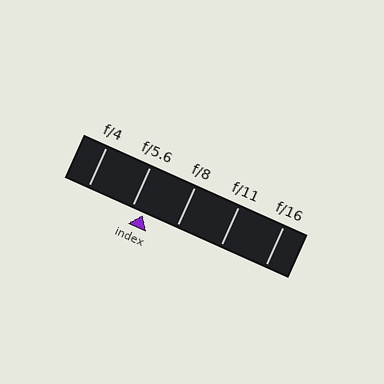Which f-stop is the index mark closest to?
The index mark is closest to f/5.6.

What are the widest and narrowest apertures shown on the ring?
The widest aperture shown is f/4 and the narrowest is f/16.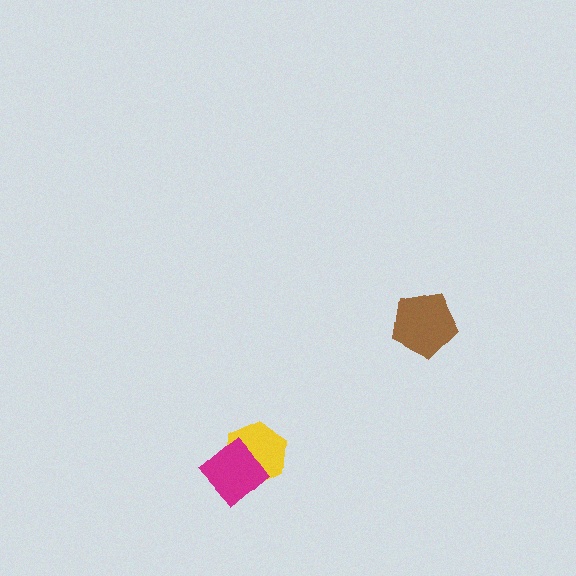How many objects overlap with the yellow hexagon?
1 object overlaps with the yellow hexagon.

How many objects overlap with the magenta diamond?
1 object overlaps with the magenta diamond.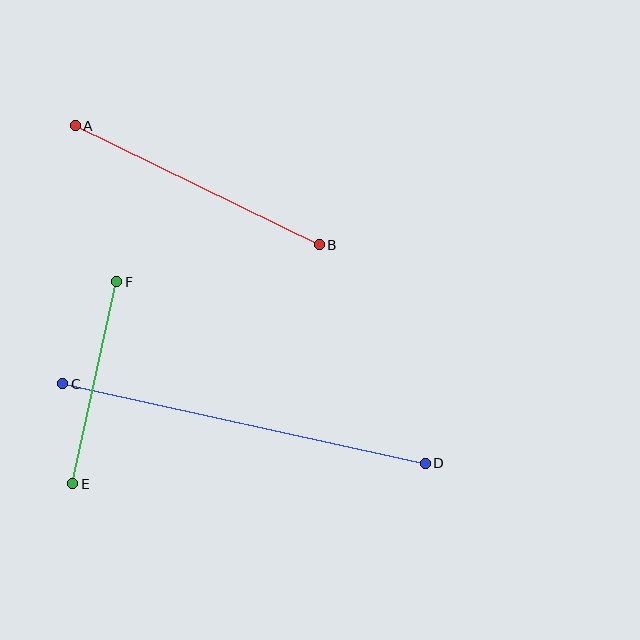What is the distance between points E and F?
The distance is approximately 207 pixels.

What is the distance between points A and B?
The distance is approximately 271 pixels.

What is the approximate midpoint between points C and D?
The midpoint is at approximately (244, 423) pixels.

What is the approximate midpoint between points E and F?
The midpoint is at approximately (95, 383) pixels.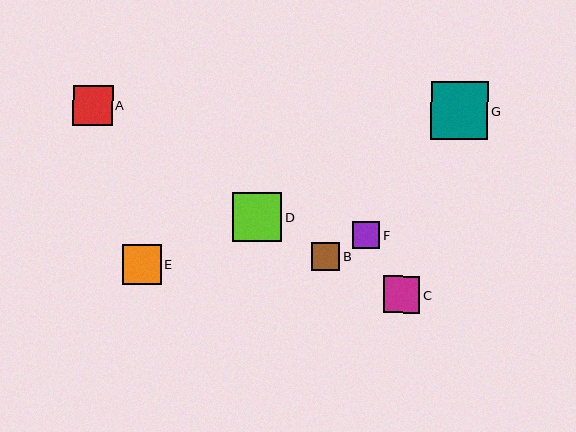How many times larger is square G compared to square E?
Square G is approximately 1.5 times the size of square E.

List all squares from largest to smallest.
From largest to smallest: G, D, A, E, C, B, F.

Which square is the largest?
Square G is the largest with a size of approximately 58 pixels.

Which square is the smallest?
Square F is the smallest with a size of approximately 27 pixels.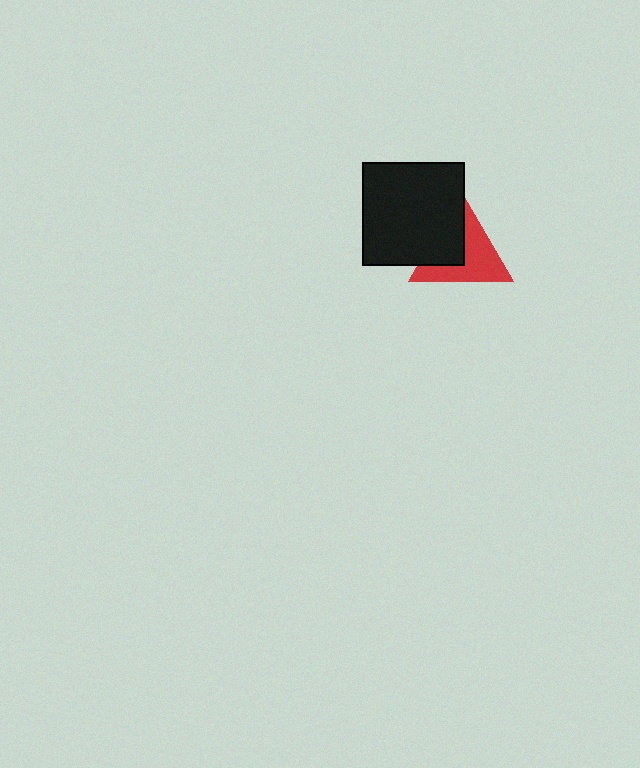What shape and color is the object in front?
The object in front is a black square.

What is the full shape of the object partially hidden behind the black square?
The partially hidden object is a red triangle.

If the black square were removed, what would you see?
You would see the complete red triangle.